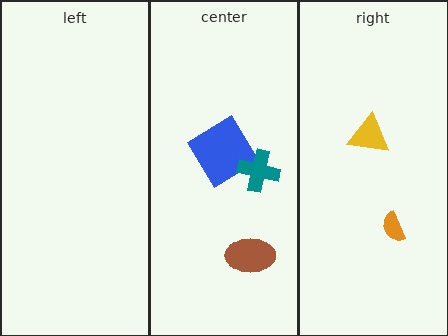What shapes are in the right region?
The yellow triangle, the orange semicircle.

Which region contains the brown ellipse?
The center region.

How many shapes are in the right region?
2.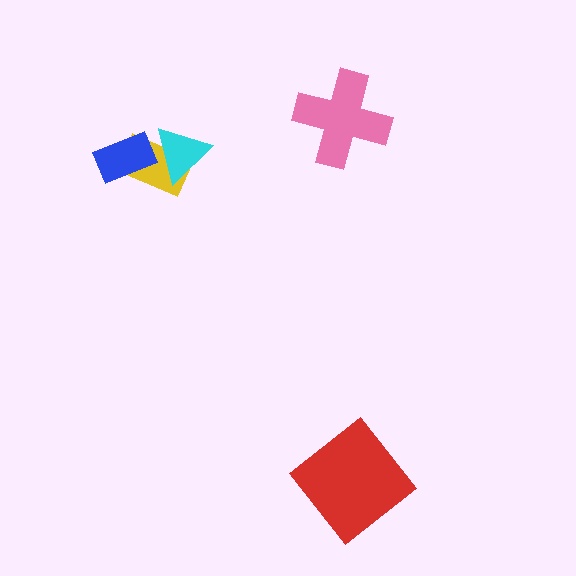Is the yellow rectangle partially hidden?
Yes, it is partially covered by another shape.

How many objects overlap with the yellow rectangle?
2 objects overlap with the yellow rectangle.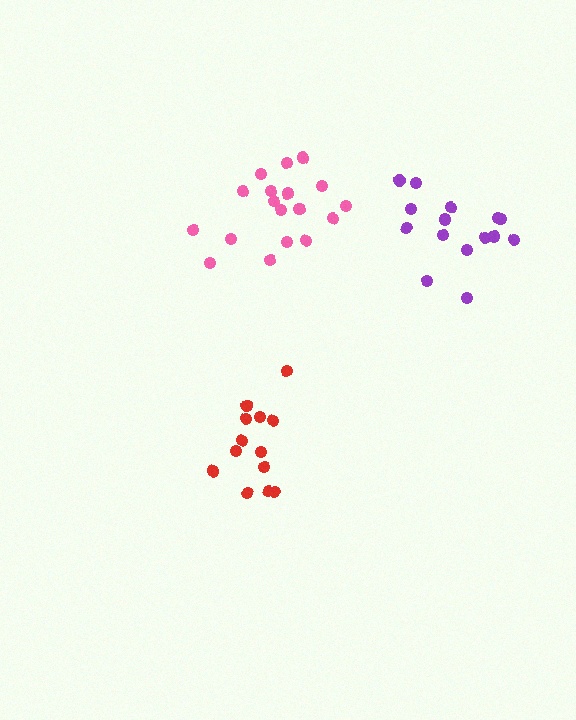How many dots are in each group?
Group 1: 15 dots, Group 2: 13 dots, Group 3: 18 dots (46 total).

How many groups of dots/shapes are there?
There are 3 groups.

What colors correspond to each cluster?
The clusters are colored: purple, red, pink.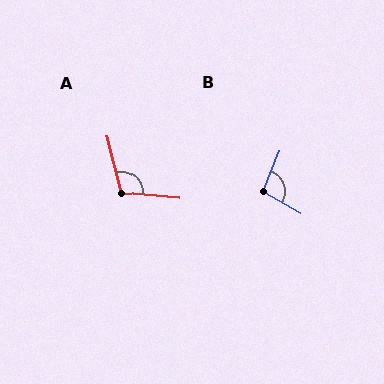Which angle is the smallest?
B, at approximately 96 degrees.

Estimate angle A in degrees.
Approximately 110 degrees.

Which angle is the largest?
A, at approximately 110 degrees.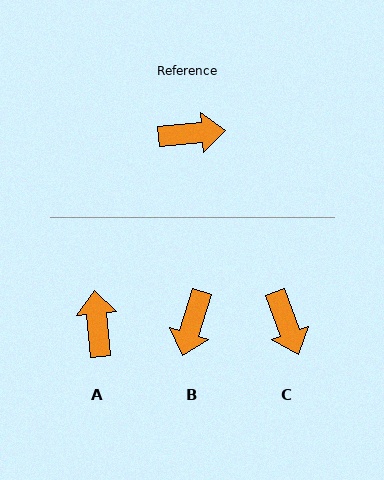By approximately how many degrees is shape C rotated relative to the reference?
Approximately 75 degrees clockwise.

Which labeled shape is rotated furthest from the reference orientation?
B, about 113 degrees away.